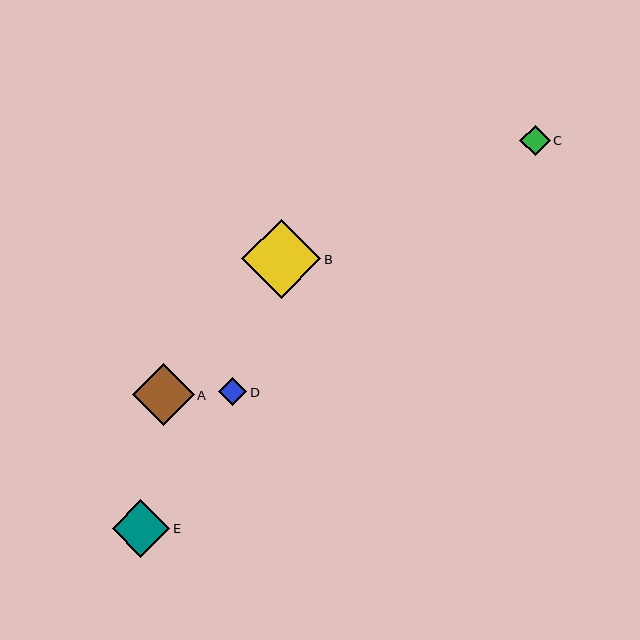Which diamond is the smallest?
Diamond D is the smallest with a size of approximately 29 pixels.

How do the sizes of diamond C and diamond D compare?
Diamond C and diamond D are approximately the same size.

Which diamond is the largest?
Diamond B is the largest with a size of approximately 80 pixels.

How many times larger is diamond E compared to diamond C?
Diamond E is approximately 1.9 times the size of diamond C.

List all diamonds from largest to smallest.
From largest to smallest: B, A, E, C, D.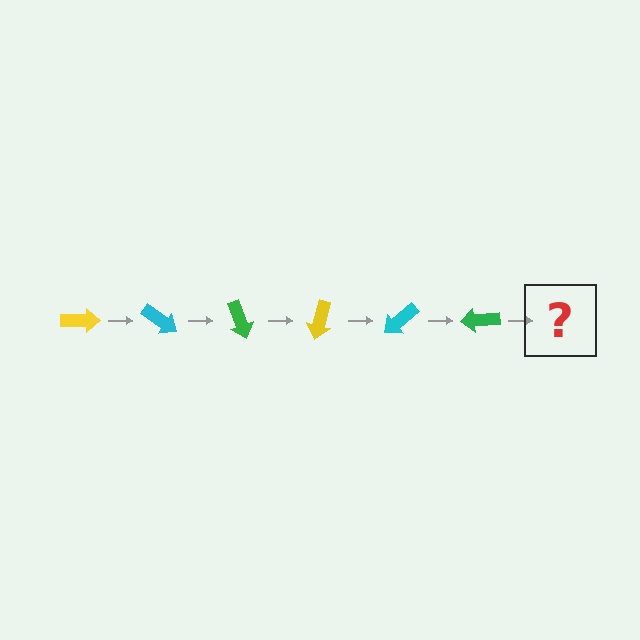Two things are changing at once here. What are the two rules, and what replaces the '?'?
The two rules are that it rotates 35 degrees each step and the color cycles through yellow, cyan, and green. The '?' should be a yellow arrow, rotated 210 degrees from the start.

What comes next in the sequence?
The next element should be a yellow arrow, rotated 210 degrees from the start.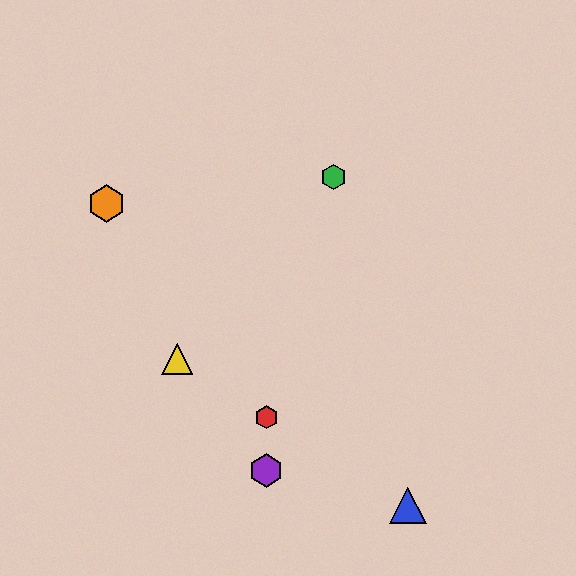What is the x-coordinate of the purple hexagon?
The purple hexagon is at x≈266.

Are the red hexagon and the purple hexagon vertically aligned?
Yes, both are at x≈266.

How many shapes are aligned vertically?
2 shapes (the red hexagon, the purple hexagon) are aligned vertically.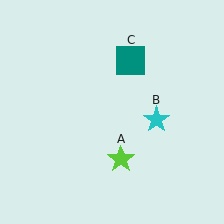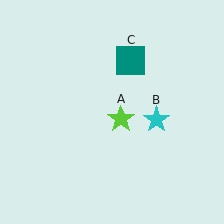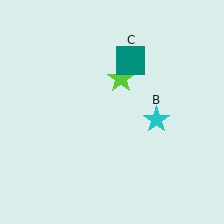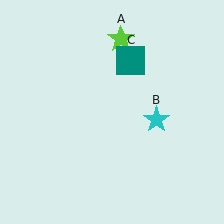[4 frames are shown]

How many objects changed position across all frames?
1 object changed position: lime star (object A).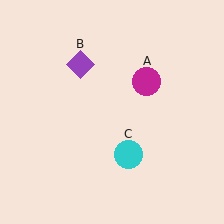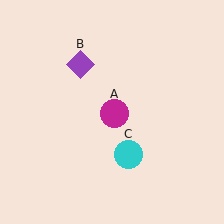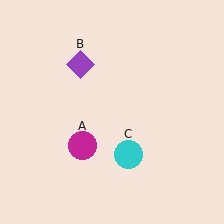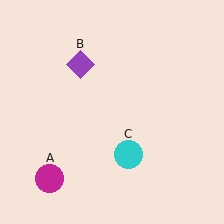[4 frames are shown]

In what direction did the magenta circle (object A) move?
The magenta circle (object A) moved down and to the left.